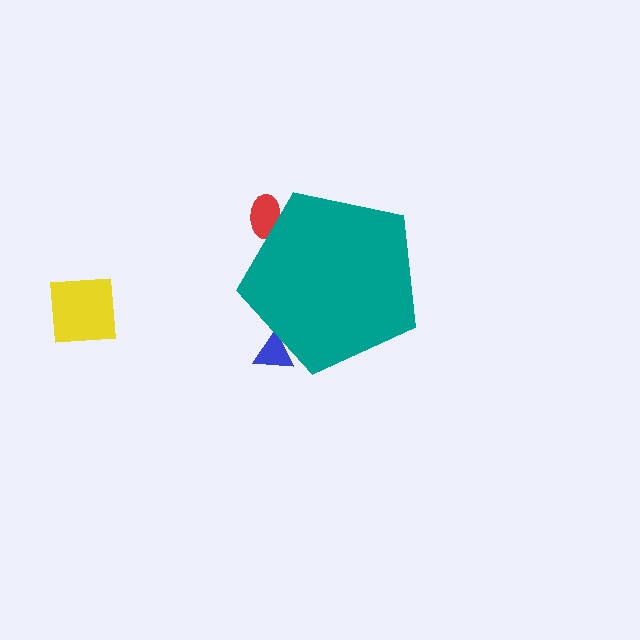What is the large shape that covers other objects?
A teal pentagon.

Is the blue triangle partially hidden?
Yes, the blue triangle is partially hidden behind the teal pentagon.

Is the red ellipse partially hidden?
Yes, the red ellipse is partially hidden behind the teal pentagon.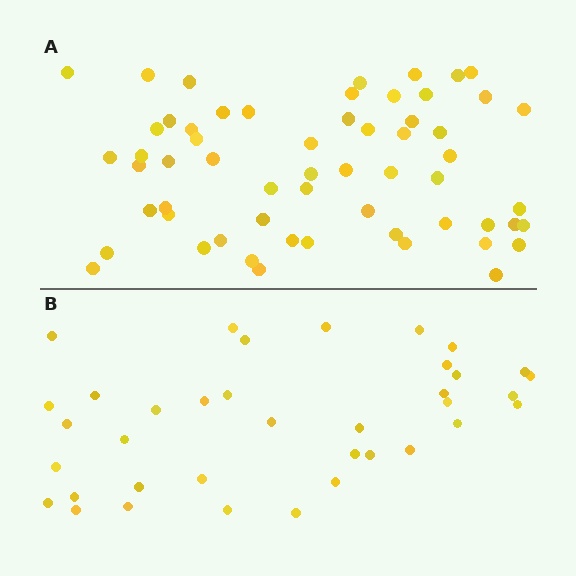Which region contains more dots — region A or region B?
Region A (the top region) has more dots.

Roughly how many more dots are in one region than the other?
Region A has approximately 20 more dots than region B.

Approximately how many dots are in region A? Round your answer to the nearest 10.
About 60 dots. (The exact count is 59, which rounds to 60.)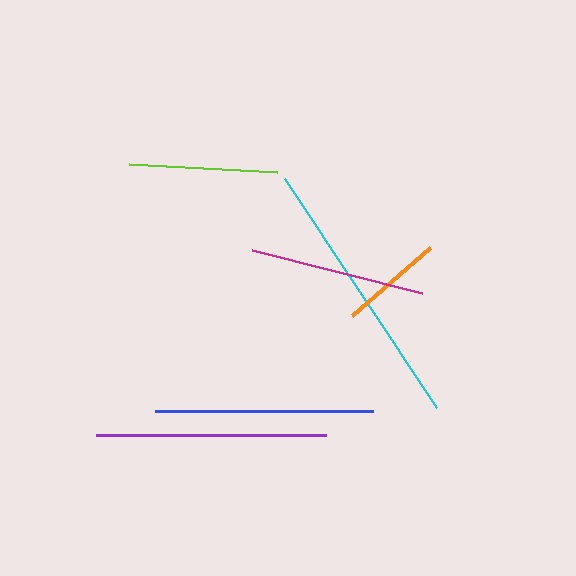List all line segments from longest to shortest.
From longest to shortest: cyan, purple, blue, magenta, lime, orange.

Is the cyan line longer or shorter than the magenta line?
The cyan line is longer than the magenta line.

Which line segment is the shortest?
The orange line is the shortest at approximately 103 pixels.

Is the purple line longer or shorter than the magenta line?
The purple line is longer than the magenta line.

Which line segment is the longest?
The cyan line is the longest at approximately 275 pixels.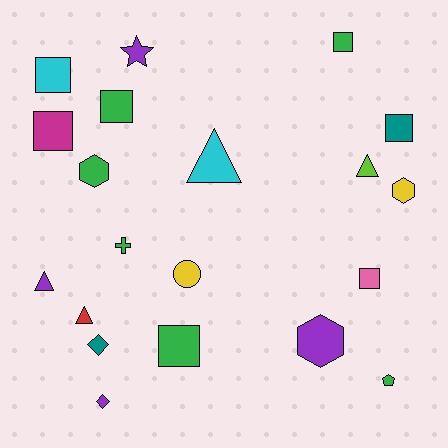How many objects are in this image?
There are 20 objects.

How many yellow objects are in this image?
There are 2 yellow objects.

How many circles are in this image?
There is 1 circle.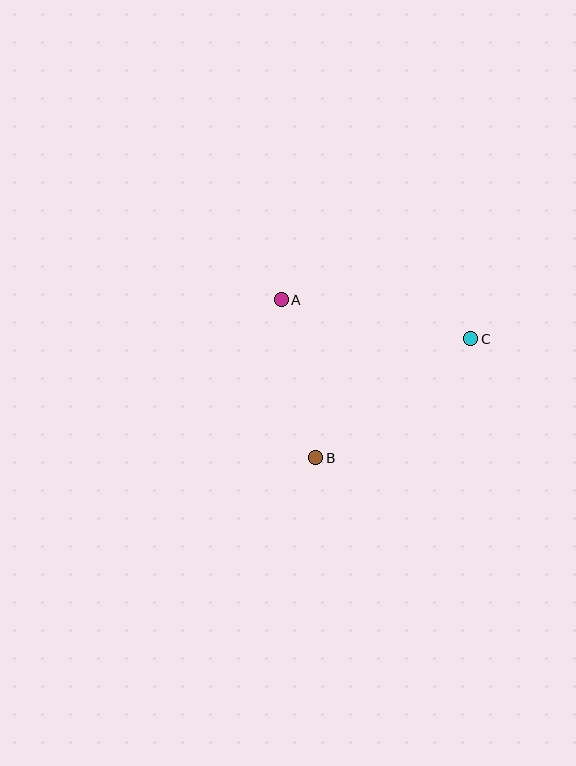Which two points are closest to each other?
Points A and B are closest to each other.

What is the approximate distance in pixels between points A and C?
The distance between A and C is approximately 194 pixels.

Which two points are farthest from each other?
Points B and C are farthest from each other.